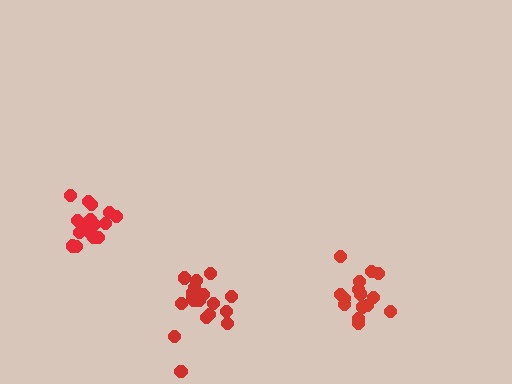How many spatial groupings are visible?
There are 3 spatial groupings.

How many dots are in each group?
Group 1: 16 dots, Group 2: 16 dots, Group 3: 18 dots (50 total).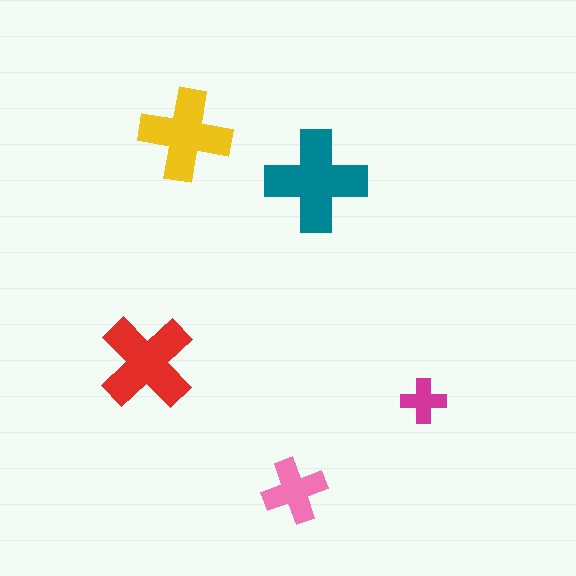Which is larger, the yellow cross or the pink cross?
The yellow one.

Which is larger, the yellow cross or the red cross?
The red one.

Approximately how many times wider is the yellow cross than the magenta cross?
About 2 times wider.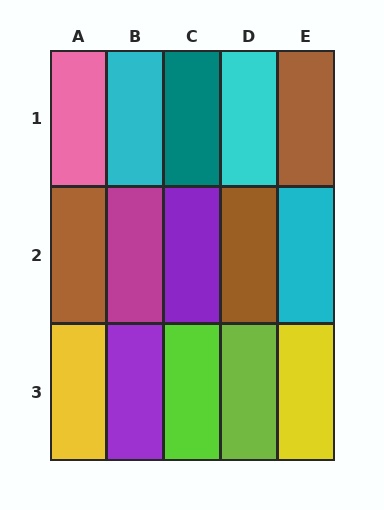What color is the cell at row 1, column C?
Teal.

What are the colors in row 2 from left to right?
Brown, magenta, purple, brown, cyan.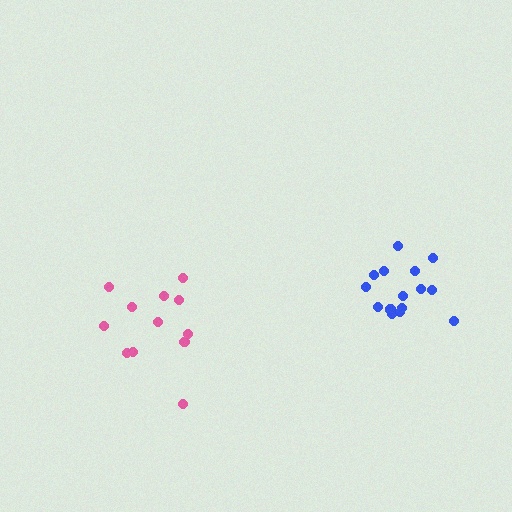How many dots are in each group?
Group 1: 13 dots, Group 2: 16 dots (29 total).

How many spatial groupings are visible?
There are 2 spatial groupings.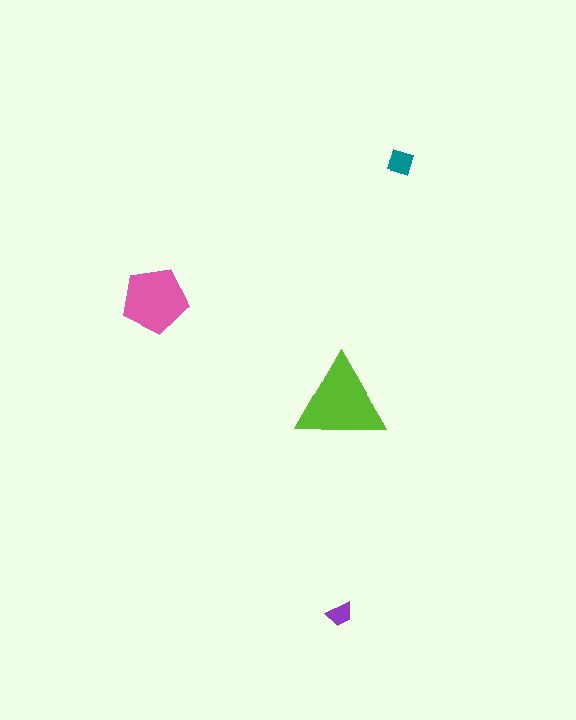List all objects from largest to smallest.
The lime triangle, the pink pentagon, the teal diamond, the purple trapezoid.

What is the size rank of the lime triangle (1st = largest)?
1st.